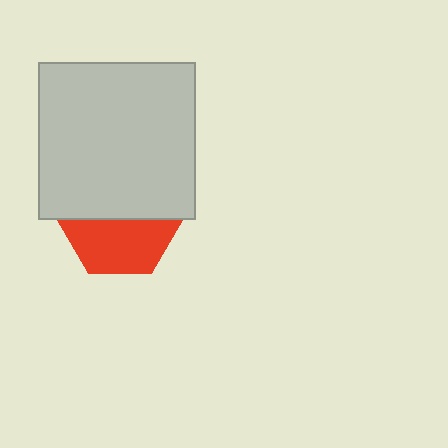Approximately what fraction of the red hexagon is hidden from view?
Roughly 51% of the red hexagon is hidden behind the light gray square.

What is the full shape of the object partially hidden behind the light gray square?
The partially hidden object is a red hexagon.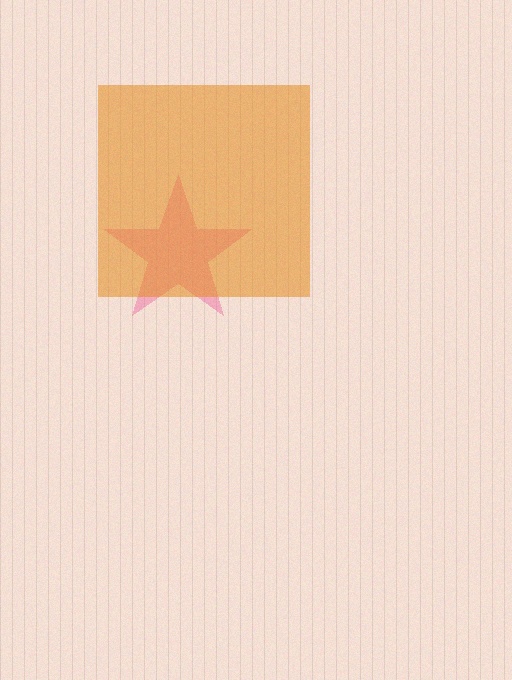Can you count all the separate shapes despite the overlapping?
Yes, there are 2 separate shapes.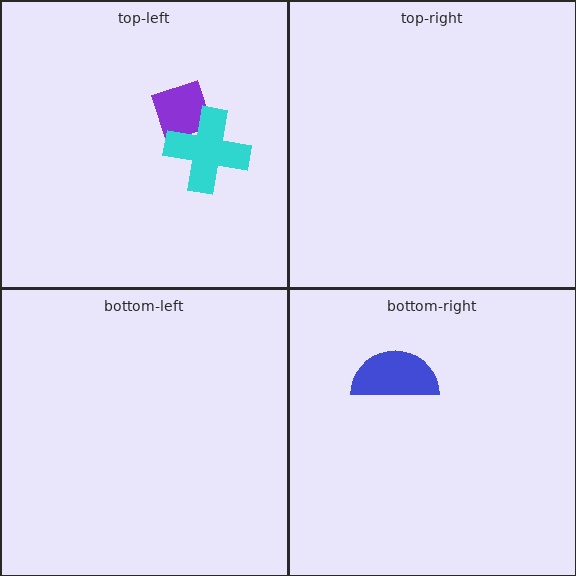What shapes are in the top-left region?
The purple diamond, the cyan cross.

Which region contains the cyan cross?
The top-left region.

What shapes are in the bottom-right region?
The blue semicircle.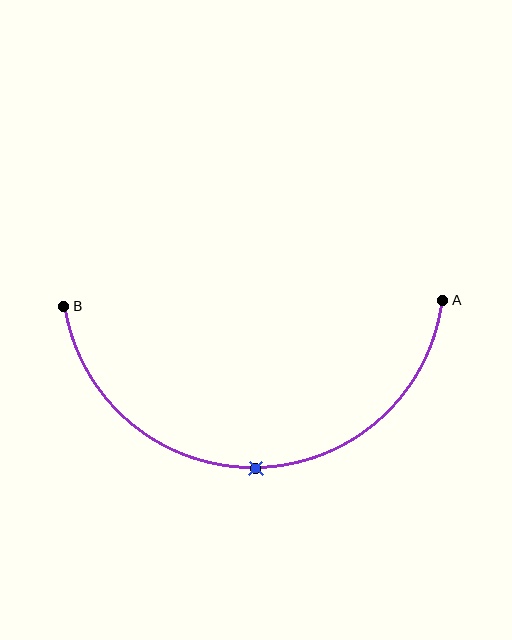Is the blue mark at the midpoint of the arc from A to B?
Yes. The blue mark lies on the arc at equal arc-length from both A and B — it is the arc midpoint.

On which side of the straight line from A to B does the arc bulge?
The arc bulges below the straight line connecting A and B.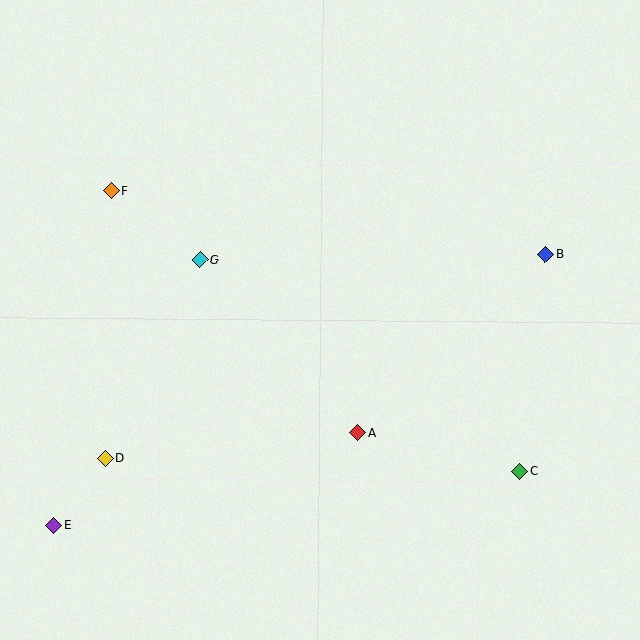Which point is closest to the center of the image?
Point A at (358, 433) is closest to the center.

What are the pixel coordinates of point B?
Point B is at (545, 254).